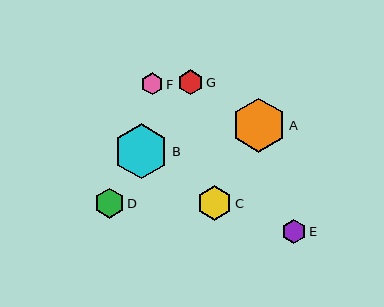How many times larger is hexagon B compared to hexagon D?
Hexagon B is approximately 1.8 times the size of hexagon D.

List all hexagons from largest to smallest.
From largest to smallest: B, A, C, D, G, E, F.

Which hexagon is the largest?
Hexagon B is the largest with a size of approximately 55 pixels.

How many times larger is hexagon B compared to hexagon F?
Hexagon B is approximately 2.6 times the size of hexagon F.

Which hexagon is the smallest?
Hexagon F is the smallest with a size of approximately 21 pixels.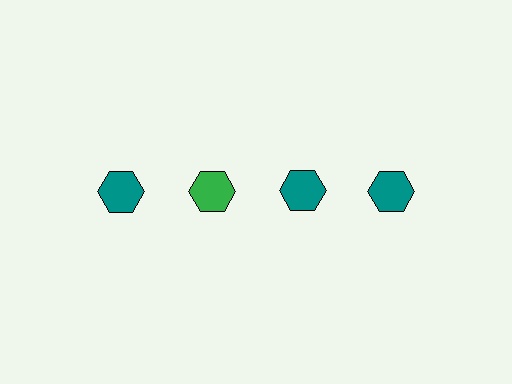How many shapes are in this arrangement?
There are 4 shapes arranged in a grid pattern.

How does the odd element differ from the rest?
It has a different color: green instead of teal.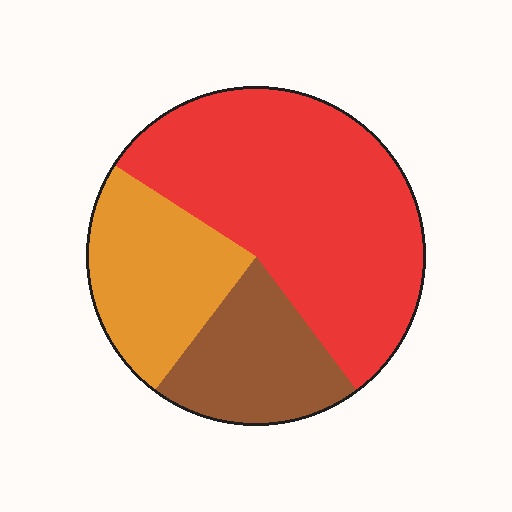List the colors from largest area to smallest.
From largest to smallest: red, orange, brown.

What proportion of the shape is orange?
Orange covers roughly 25% of the shape.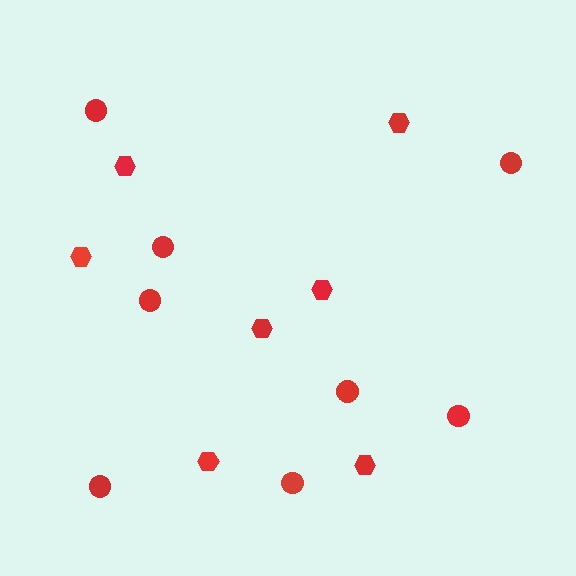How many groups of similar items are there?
There are 2 groups: one group of circles (8) and one group of hexagons (7).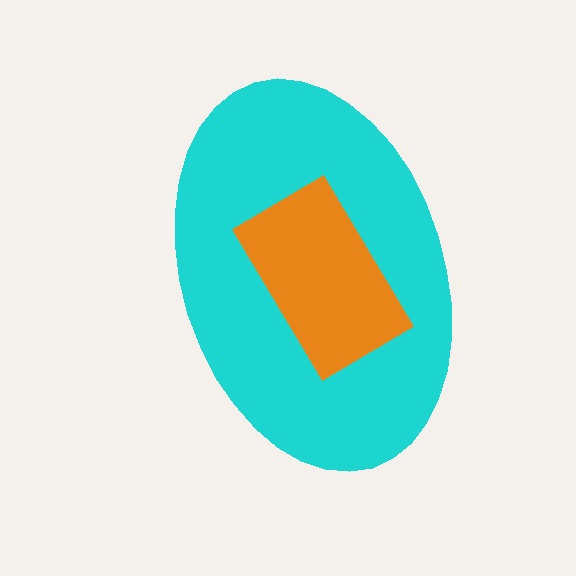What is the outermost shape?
The cyan ellipse.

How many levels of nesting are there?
2.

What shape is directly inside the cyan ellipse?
The orange rectangle.